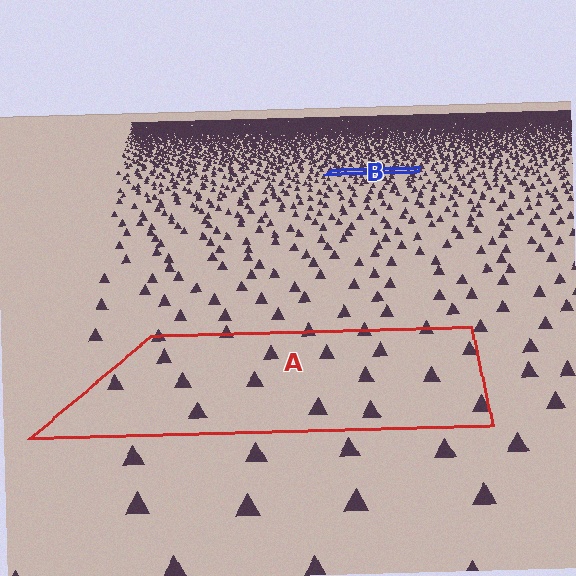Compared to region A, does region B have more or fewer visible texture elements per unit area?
Region B has more texture elements per unit area — they are packed more densely because it is farther away.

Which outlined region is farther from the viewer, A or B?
Region B is farther from the viewer — the texture elements inside it appear smaller and more densely packed.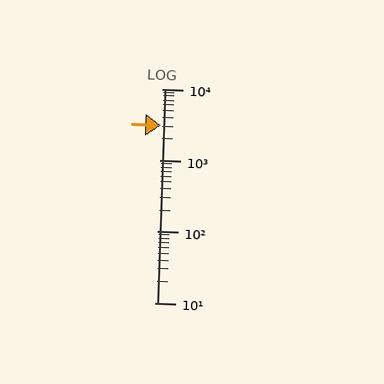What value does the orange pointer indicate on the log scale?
The pointer indicates approximately 3100.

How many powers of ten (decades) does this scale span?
The scale spans 3 decades, from 10 to 10000.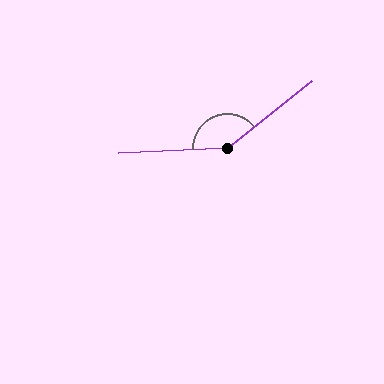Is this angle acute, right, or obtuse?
It is obtuse.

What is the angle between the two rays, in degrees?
Approximately 143 degrees.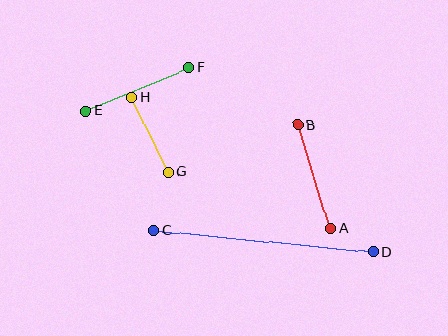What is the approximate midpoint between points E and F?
The midpoint is at approximately (137, 89) pixels.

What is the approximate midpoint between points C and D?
The midpoint is at approximately (263, 241) pixels.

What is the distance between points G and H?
The distance is approximately 83 pixels.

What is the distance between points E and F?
The distance is approximately 111 pixels.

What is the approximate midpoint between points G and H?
The midpoint is at approximately (150, 135) pixels.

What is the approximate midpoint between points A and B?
The midpoint is at approximately (314, 177) pixels.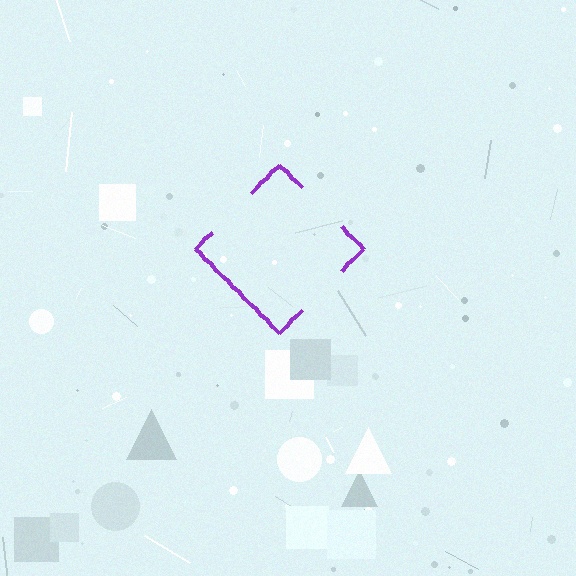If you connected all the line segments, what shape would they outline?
They would outline a diamond.